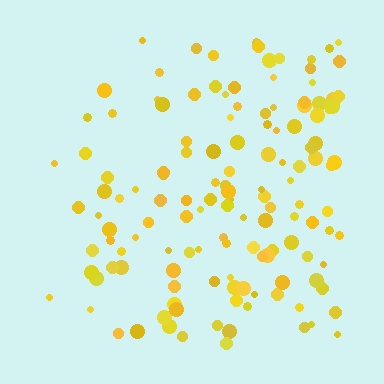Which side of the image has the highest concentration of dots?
The right.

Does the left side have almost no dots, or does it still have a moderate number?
Still a moderate number, just noticeably fewer than the right.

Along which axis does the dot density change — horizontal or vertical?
Horizontal.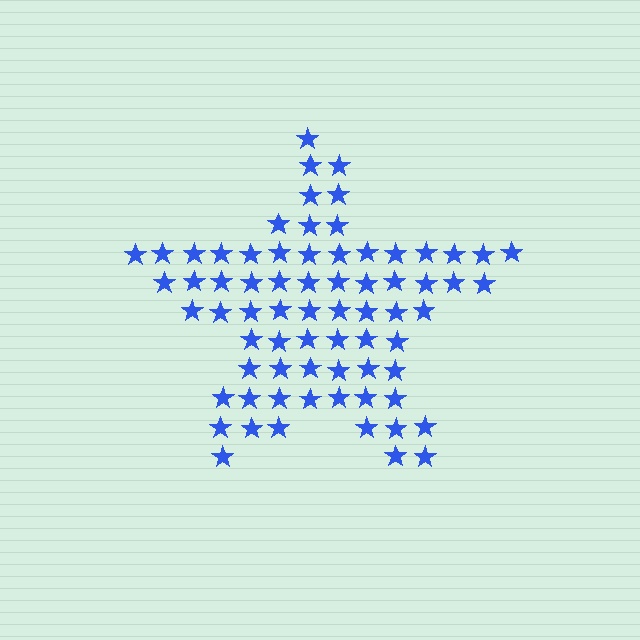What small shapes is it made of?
It is made of small stars.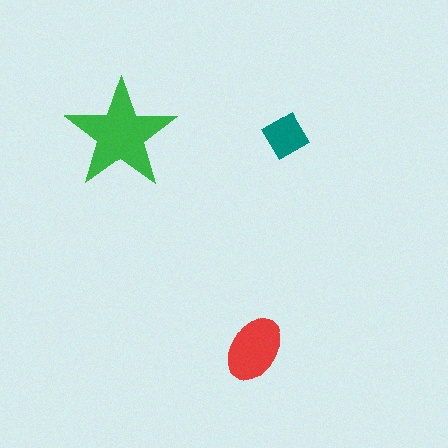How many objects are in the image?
There are 3 objects in the image.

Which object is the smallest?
The teal diamond.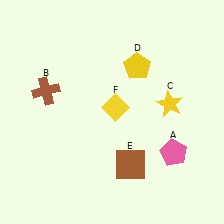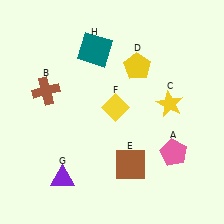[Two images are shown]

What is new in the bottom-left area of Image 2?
A purple triangle (G) was added in the bottom-left area of Image 2.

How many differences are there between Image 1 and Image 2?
There are 2 differences between the two images.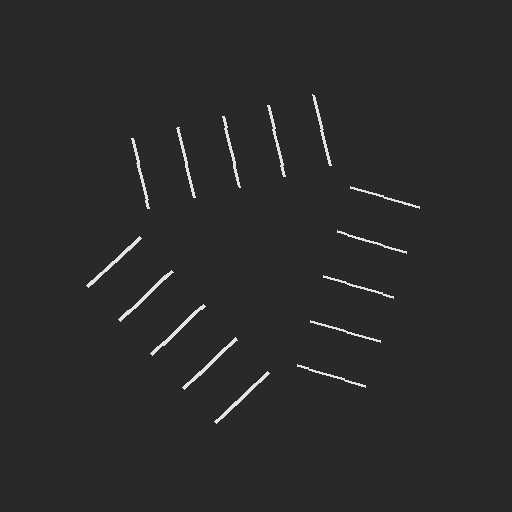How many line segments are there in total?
15 — 5 along each of the 3 edges.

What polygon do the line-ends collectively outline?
An illusory triangle — the line segments terminate on its edges but no continuous stroke is drawn.